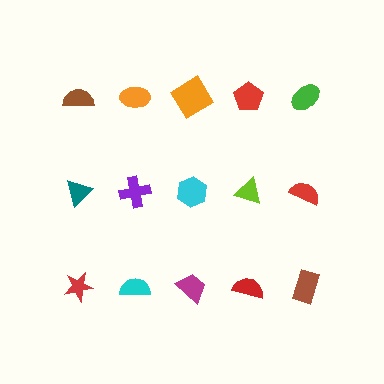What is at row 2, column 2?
A purple cross.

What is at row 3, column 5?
A brown rectangle.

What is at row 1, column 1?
A brown semicircle.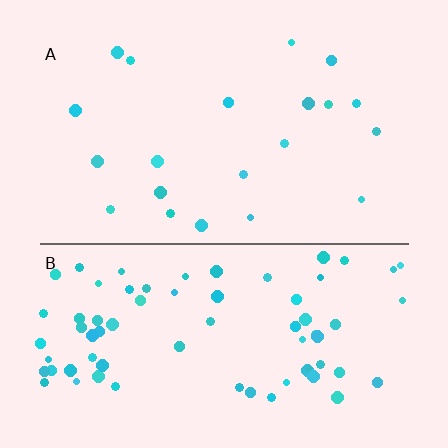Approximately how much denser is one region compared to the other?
Approximately 3.6× — region B over region A.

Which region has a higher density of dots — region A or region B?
B (the bottom).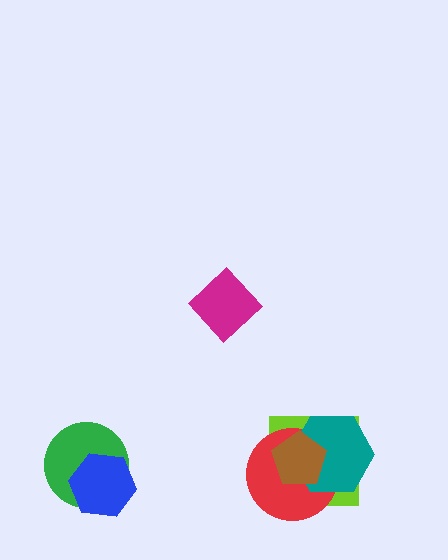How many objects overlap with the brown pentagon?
3 objects overlap with the brown pentagon.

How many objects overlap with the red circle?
3 objects overlap with the red circle.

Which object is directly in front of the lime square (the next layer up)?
The red circle is directly in front of the lime square.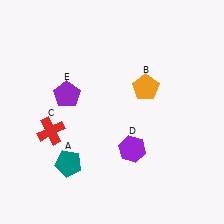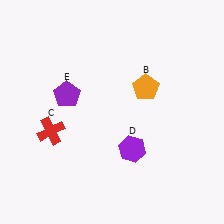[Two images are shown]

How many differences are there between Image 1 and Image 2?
There is 1 difference between the two images.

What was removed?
The teal pentagon (A) was removed in Image 2.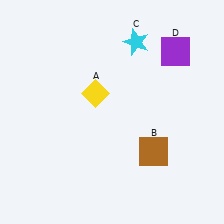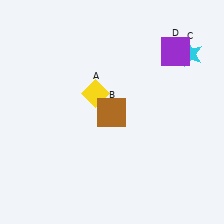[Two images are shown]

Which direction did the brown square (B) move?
The brown square (B) moved left.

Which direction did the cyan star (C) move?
The cyan star (C) moved right.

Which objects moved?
The objects that moved are: the brown square (B), the cyan star (C).